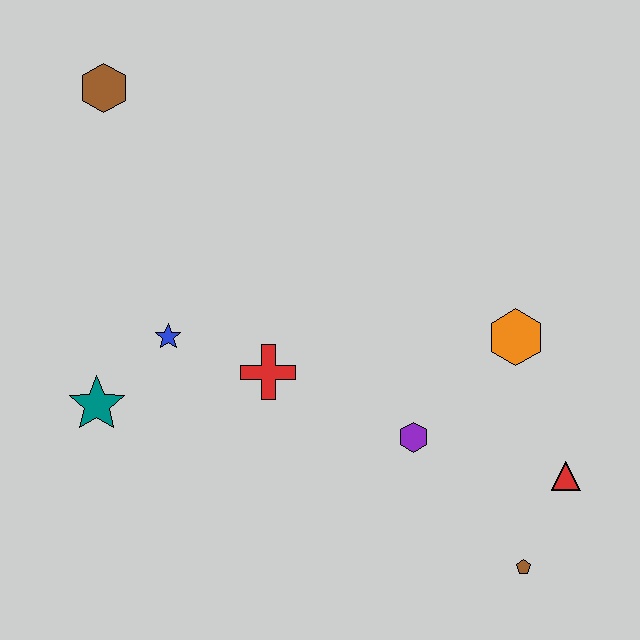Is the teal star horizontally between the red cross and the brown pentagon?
No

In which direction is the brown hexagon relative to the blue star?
The brown hexagon is above the blue star.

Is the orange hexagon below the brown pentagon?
No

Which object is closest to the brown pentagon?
The red triangle is closest to the brown pentagon.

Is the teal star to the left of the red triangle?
Yes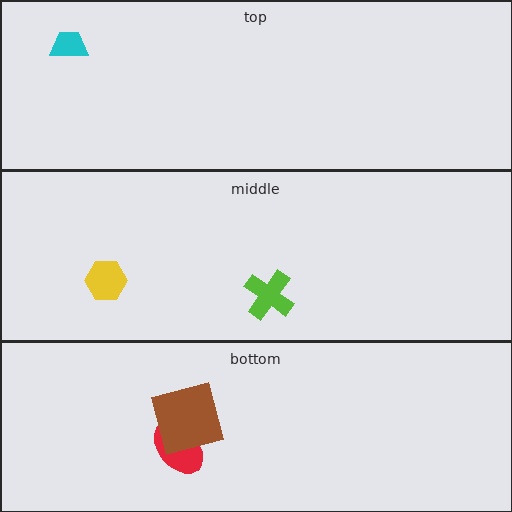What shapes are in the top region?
The cyan trapezoid.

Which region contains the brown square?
The bottom region.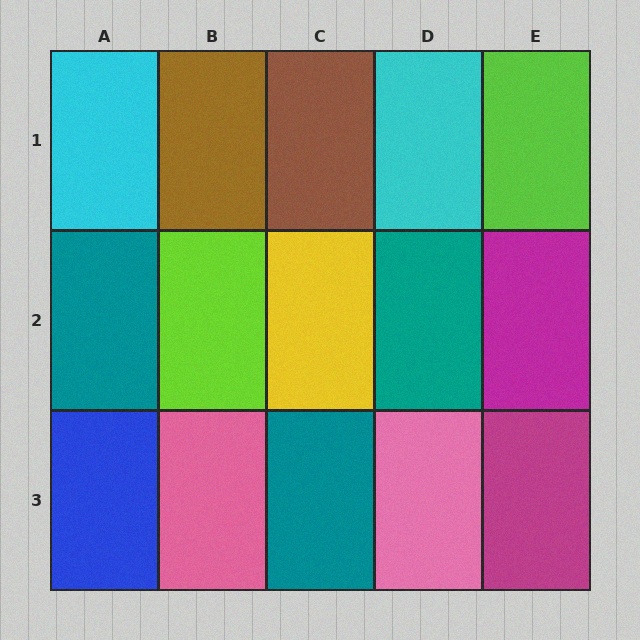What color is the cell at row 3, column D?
Pink.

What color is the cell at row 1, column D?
Cyan.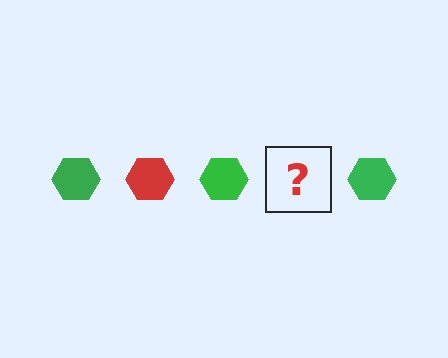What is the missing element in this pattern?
The missing element is a red hexagon.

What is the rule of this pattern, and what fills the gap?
The rule is that the pattern cycles through green, red hexagons. The gap should be filled with a red hexagon.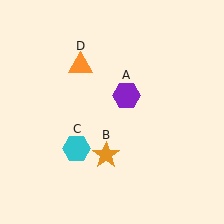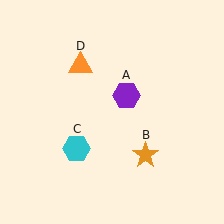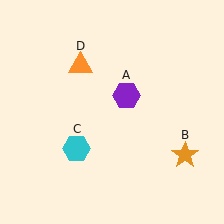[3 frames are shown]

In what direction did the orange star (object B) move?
The orange star (object B) moved right.